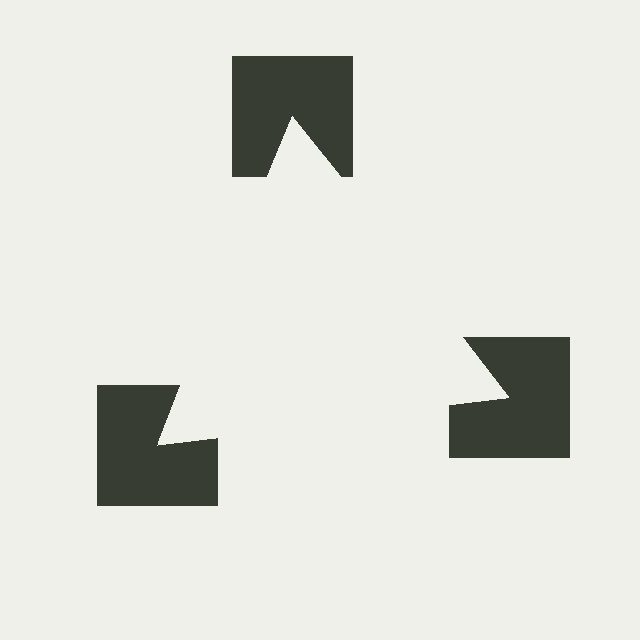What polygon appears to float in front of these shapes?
An illusory triangle — its edges are inferred from the aligned wedge cuts in the notched squares, not physically drawn.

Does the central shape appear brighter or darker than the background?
It typically appears slightly brighter than the background, even though no actual brightness change is drawn.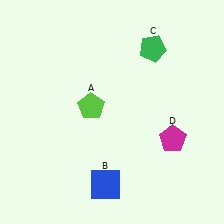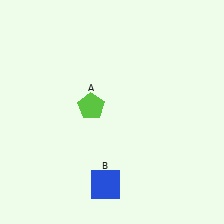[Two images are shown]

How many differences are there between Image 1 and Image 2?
There are 2 differences between the two images.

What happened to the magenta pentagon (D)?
The magenta pentagon (D) was removed in Image 2. It was in the bottom-right area of Image 1.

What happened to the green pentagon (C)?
The green pentagon (C) was removed in Image 2. It was in the top-right area of Image 1.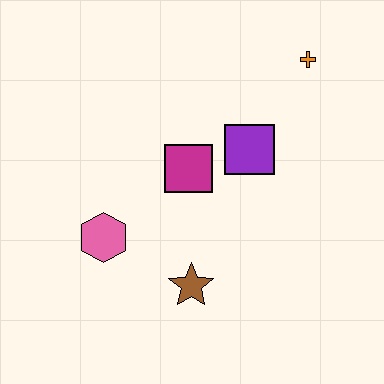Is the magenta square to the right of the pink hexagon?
Yes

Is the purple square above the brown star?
Yes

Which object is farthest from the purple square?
The pink hexagon is farthest from the purple square.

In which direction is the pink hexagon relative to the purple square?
The pink hexagon is to the left of the purple square.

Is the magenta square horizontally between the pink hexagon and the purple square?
Yes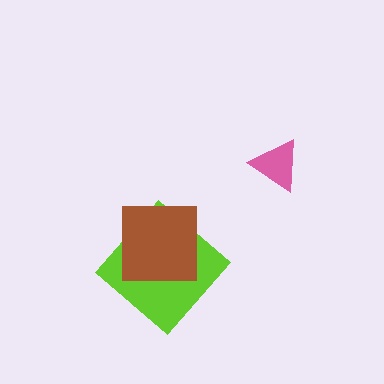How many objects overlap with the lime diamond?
1 object overlaps with the lime diamond.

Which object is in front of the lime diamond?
The brown square is in front of the lime diamond.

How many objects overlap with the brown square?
1 object overlaps with the brown square.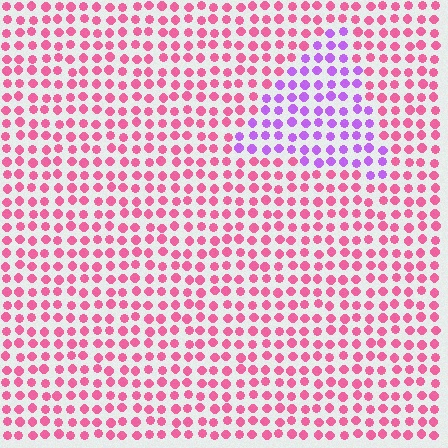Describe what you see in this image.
The image is filled with small pink elements in a uniform arrangement. A triangle-shaped region is visible where the elements are tinted to a slightly different hue, forming a subtle color boundary.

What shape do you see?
I see a triangle.